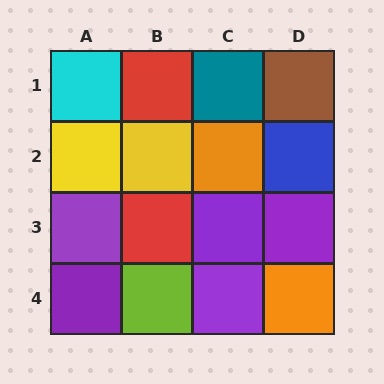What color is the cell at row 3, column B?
Red.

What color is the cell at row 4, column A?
Purple.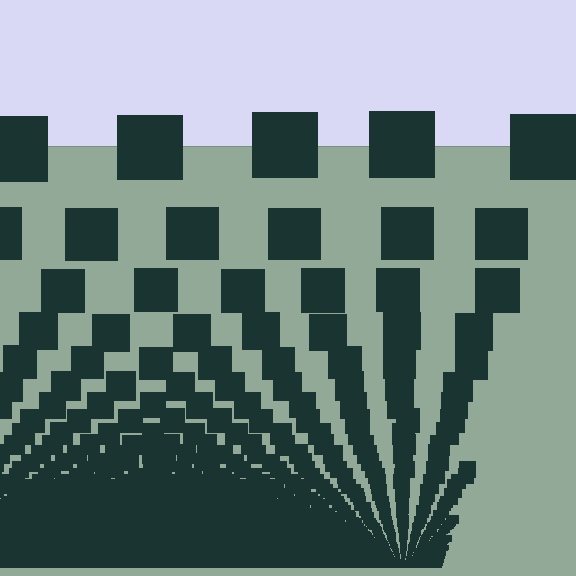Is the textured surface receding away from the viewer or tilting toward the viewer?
The surface appears to tilt toward the viewer. Texture elements get larger and sparser toward the top.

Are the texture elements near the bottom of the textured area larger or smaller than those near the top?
Smaller. The gradient is inverted — elements near the bottom are smaller and denser.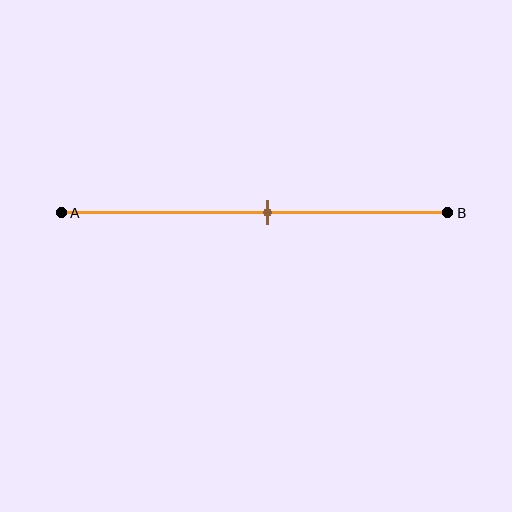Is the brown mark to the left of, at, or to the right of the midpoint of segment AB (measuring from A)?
The brown mark is to the right of the midpoint of segment AB.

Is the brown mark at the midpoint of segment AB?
No, the mark is at about 55% from A, not at the 50% midpoint.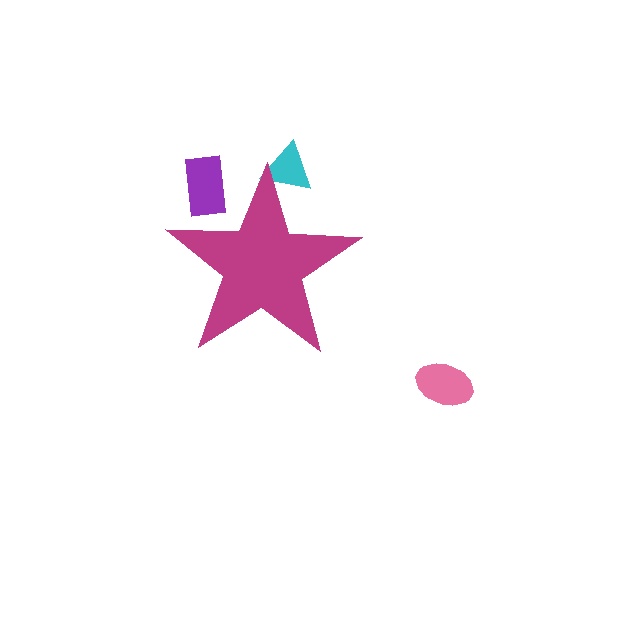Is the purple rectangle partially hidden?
Yes, the purple rectangle is partially hidden behind the magenta star.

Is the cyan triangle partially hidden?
Yes, the cyan triangle is partially hidden behind the magenta star.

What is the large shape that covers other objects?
A magenta star.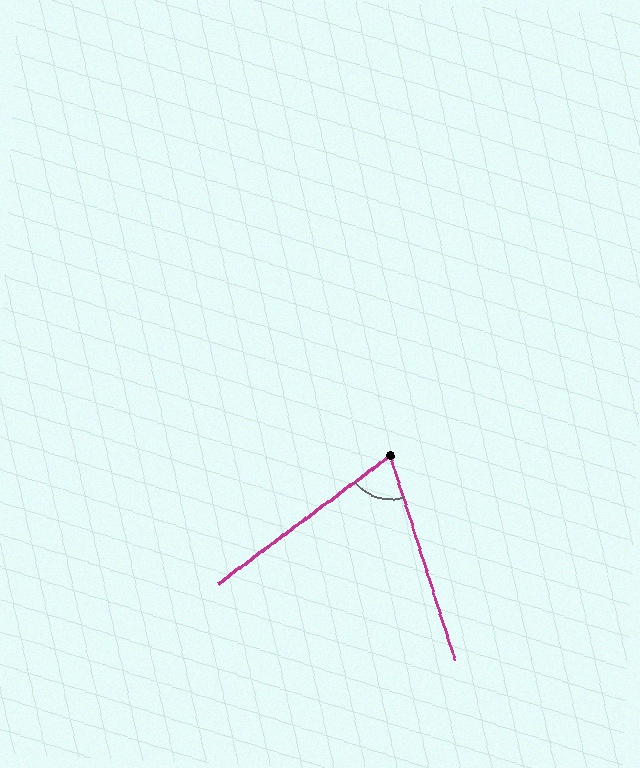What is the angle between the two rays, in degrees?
Approximately 71 degrees.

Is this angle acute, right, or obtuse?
It is acute.